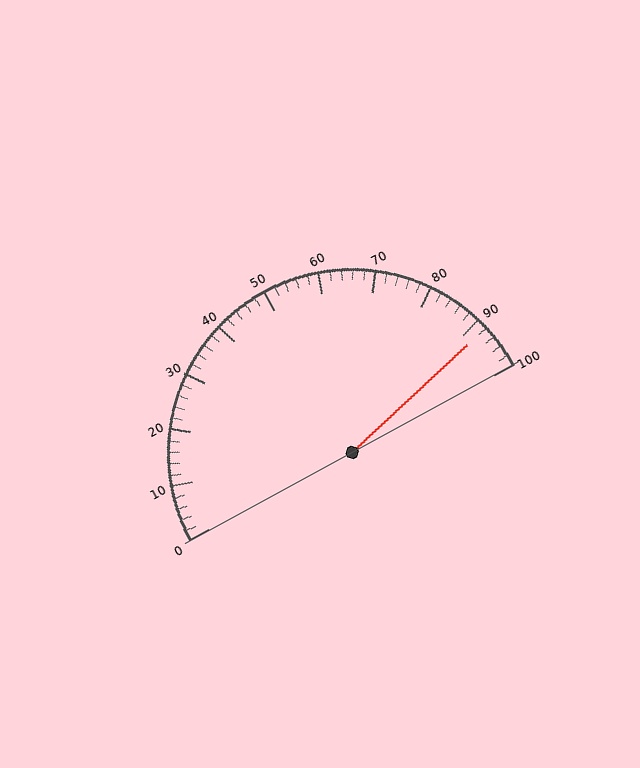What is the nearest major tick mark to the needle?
The nearest major tick mark is 90.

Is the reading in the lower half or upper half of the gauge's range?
The reading is in the upper half of the range (0 to 100).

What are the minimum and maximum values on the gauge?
The gauge ranges from 0 to 100.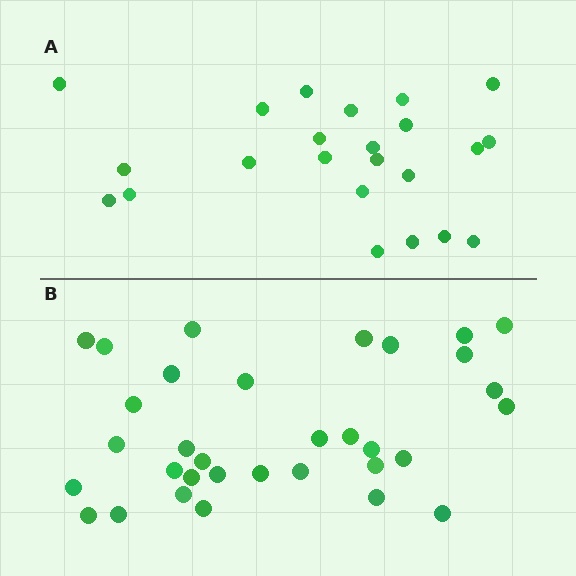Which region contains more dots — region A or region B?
Region B (the bottom region) has more dots.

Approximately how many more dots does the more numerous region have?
Region B has roughly 10 or so more dots than region A.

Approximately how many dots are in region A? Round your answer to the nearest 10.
About 20 dots. (The exact count is 23, which rounds to 20.)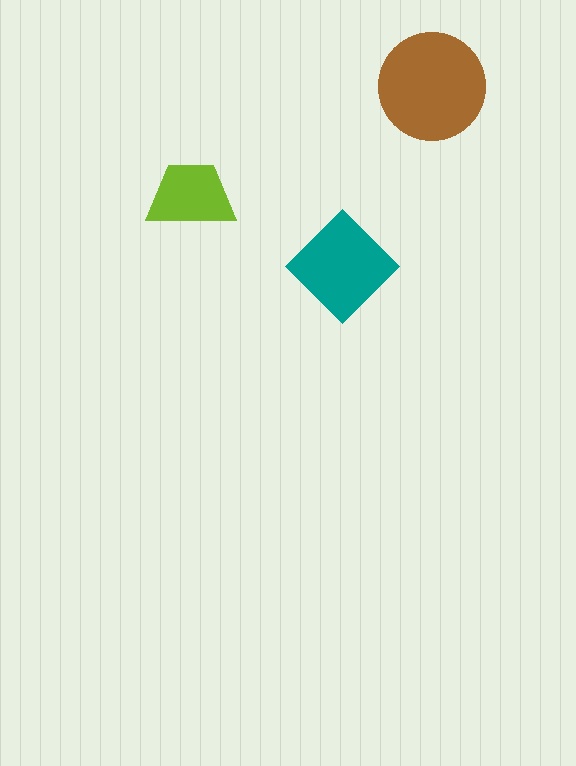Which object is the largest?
The brown circle.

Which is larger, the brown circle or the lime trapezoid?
The brown circle.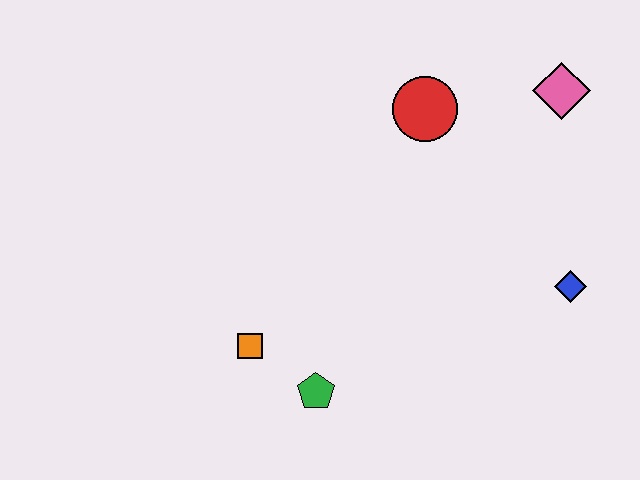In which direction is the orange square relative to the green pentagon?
The orange square is to the left of the green pentagon.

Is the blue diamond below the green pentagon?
No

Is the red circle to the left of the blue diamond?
Yes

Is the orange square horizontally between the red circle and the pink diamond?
No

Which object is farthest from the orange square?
The pink diamond is farthest from the orange square.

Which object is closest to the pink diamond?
The red circle is closest to the pink diamond.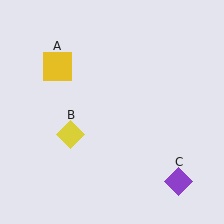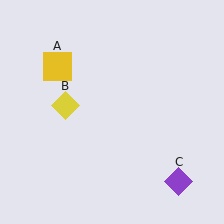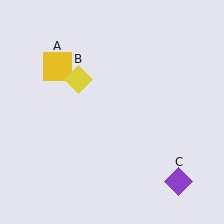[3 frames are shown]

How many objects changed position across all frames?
1 object changed position: yellow diamond (object B).